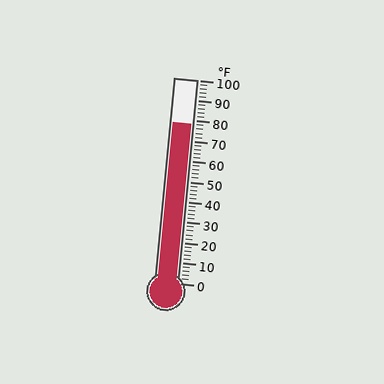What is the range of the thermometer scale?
The thermometer scale ranges from 0°F to 100°F.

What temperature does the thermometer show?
The thermometer shows approximately 78°F.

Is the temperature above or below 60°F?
The temperature is above 60°F.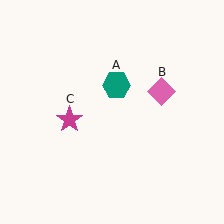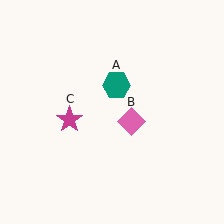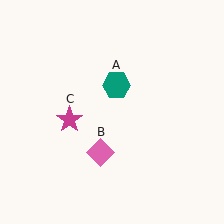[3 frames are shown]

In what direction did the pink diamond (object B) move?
The pink diamond (object B) moved down and to the left.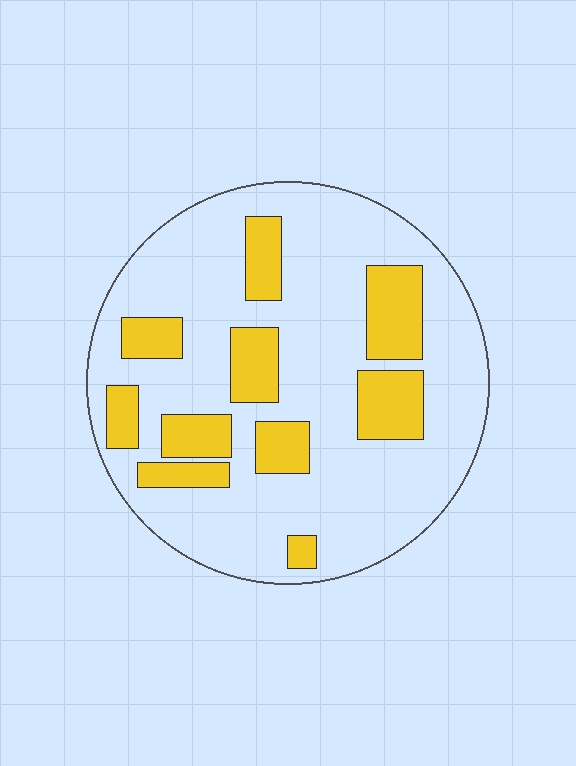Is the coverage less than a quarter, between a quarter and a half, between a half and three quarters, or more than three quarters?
Less than a quarter.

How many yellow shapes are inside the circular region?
10.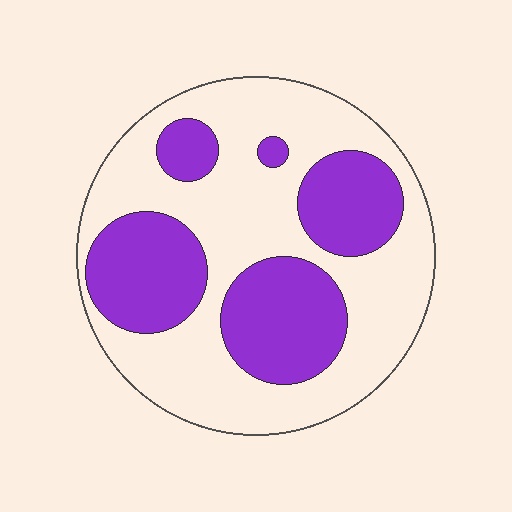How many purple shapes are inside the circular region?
5.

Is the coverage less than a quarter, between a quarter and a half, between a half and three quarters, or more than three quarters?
Between a quarter and a half.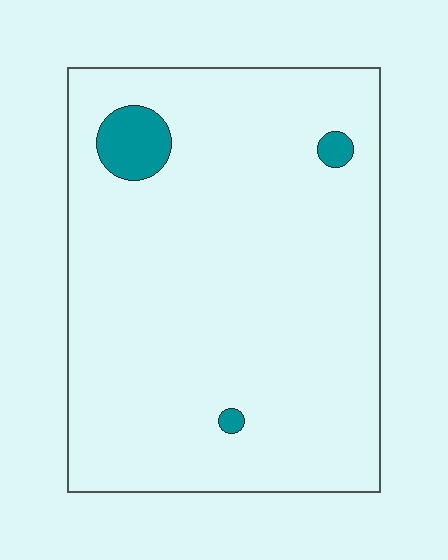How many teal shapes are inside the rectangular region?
3.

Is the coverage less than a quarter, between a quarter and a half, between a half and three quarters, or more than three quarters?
Less than a quarter.